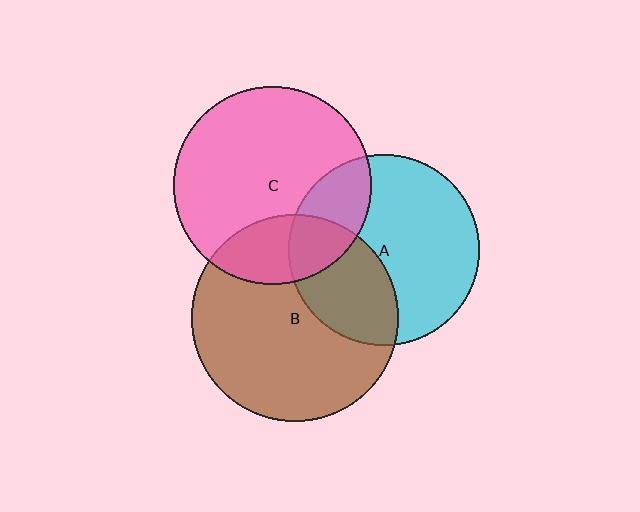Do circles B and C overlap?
Yes.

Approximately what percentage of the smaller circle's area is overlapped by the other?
Approximately 25%.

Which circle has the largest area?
Circle B (brown).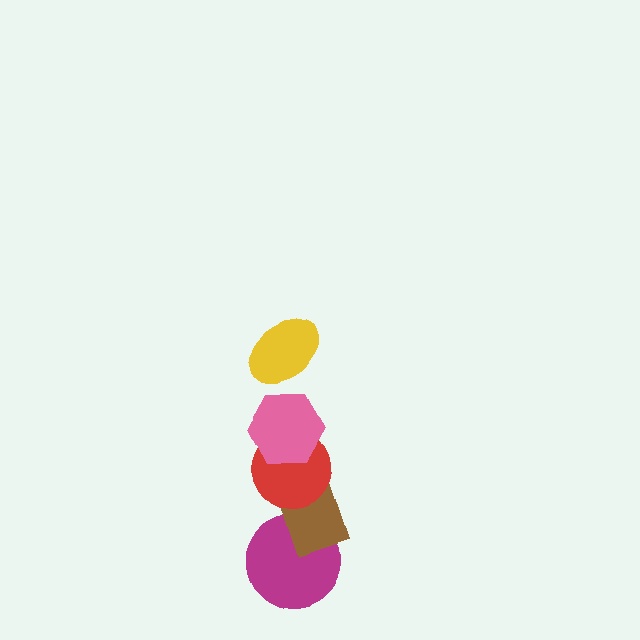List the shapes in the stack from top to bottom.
From top to bottom: the yellow ellipse, the pink hexagon, the red circle, the brown rectangle, the magenta circle.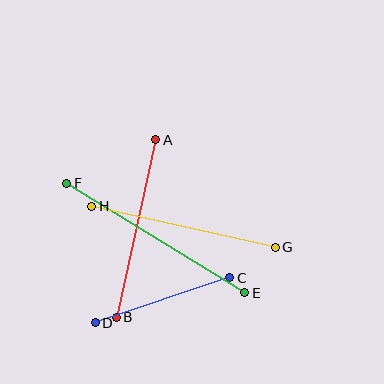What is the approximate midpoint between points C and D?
The midpoint is at approximately (162, 300) pixels.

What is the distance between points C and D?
The distance is approximately 142 pixels.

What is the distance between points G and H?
The distance is approximately 188 pixels.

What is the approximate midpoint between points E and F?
The midpoint is at approximately (156, 238) pixels.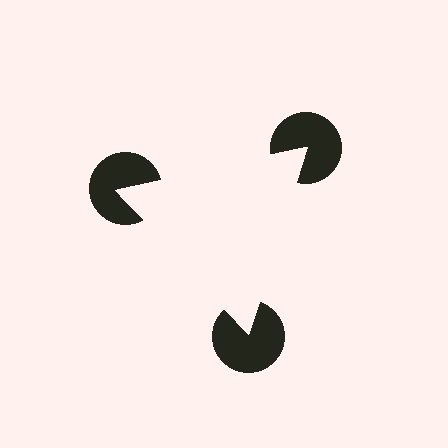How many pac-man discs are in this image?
There are 3 — one at each vertex of the illusory triangle.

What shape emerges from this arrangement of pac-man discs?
An illusory triangle — its edges are inferred from the aligned wedge cuts in the pac-man discs, not physically drawn.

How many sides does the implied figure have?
3 sides.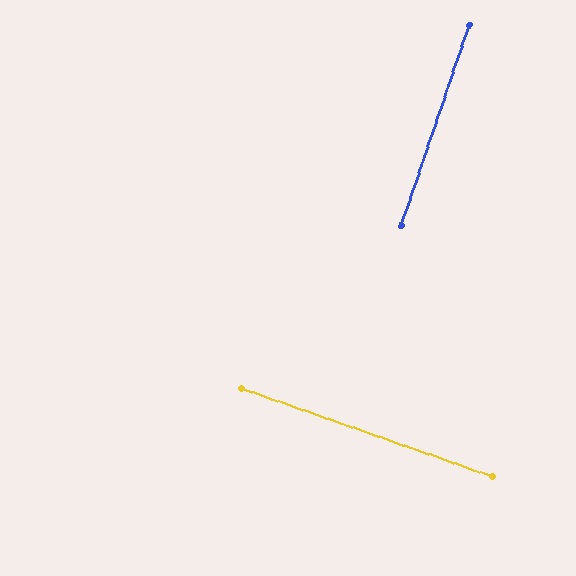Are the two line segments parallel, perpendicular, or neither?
Perpendicular — they meet at approximately 89°.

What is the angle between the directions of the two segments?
Approximately 89 degrees.